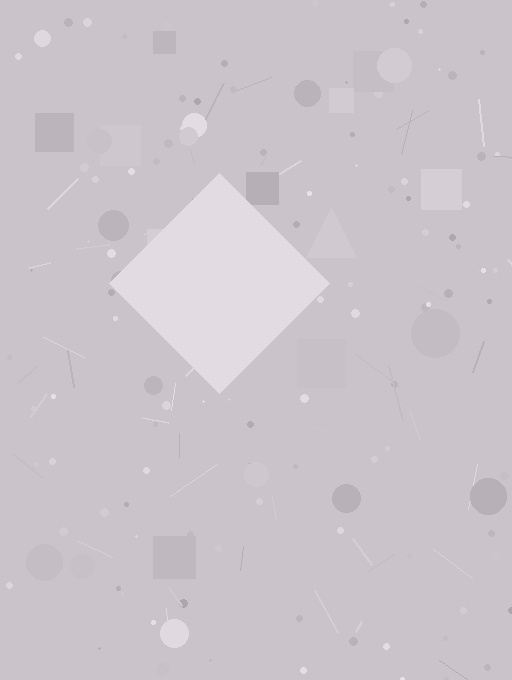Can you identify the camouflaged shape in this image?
The camouflaged shape is a diamond.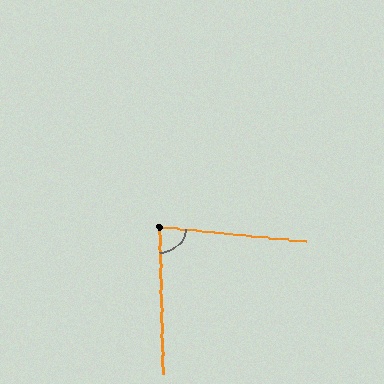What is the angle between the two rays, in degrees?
Approximately 83 degrees.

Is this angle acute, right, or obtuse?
It is acute.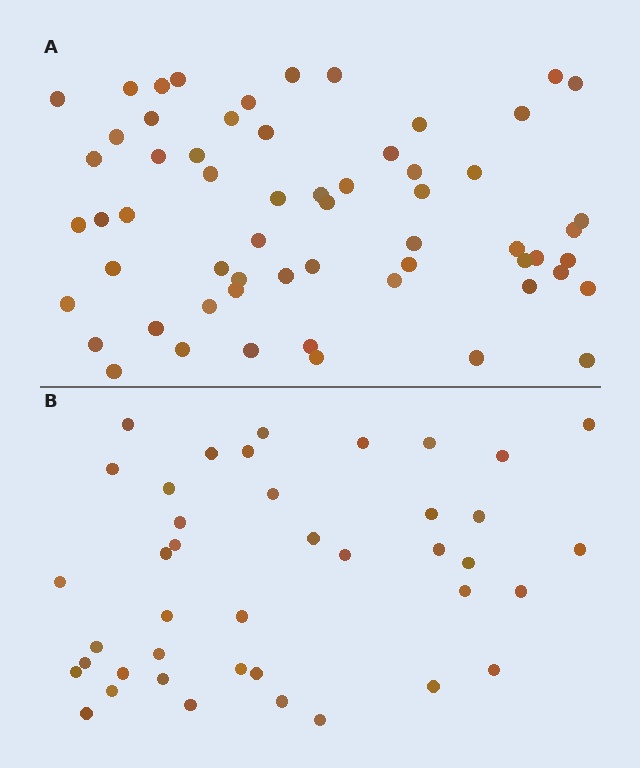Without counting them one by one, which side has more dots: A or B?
Region A (the top region) has more dots.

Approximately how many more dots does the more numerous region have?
Region A has approximately 20 more dots than region B.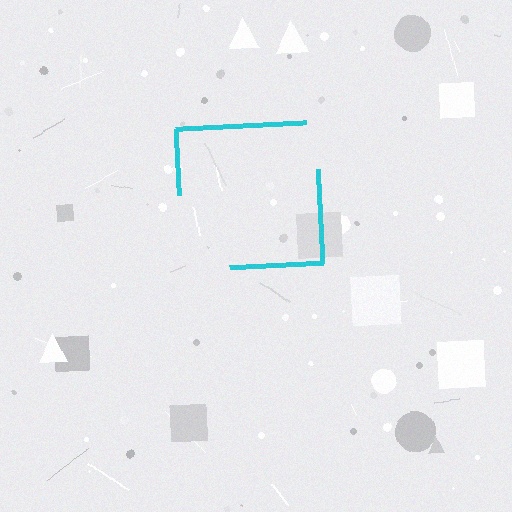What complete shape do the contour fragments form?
The contour fragments form a square.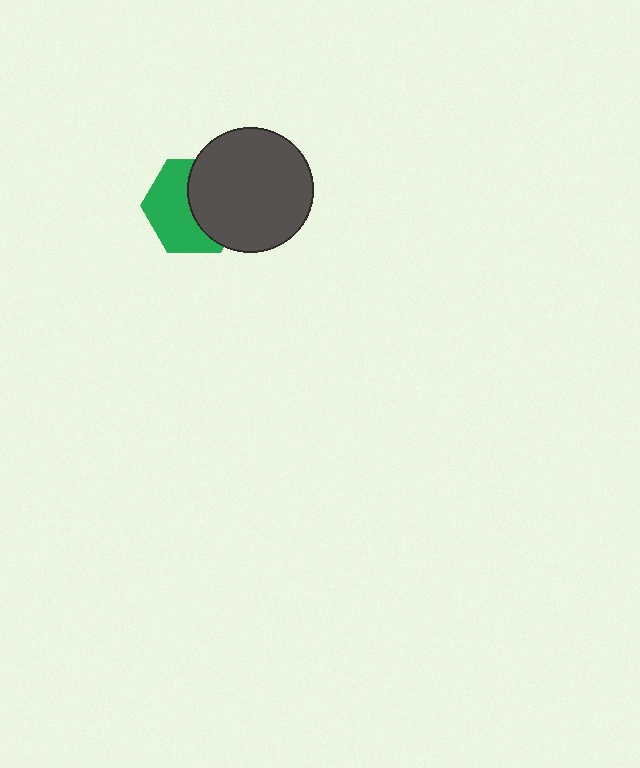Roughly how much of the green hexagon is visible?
About half of it is visible (roughly 53%).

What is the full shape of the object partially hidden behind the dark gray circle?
The partially hidden object is a green hexagon.